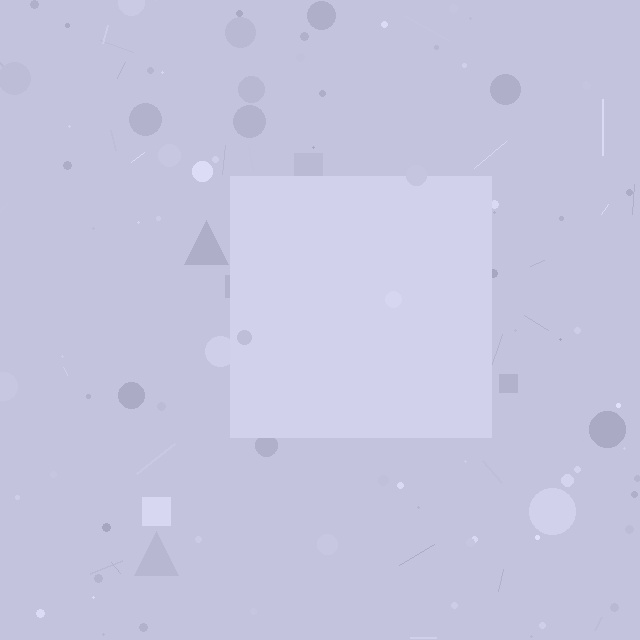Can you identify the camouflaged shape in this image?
The camouflaged shape is a square.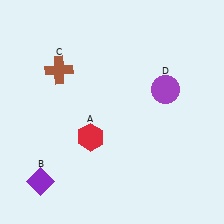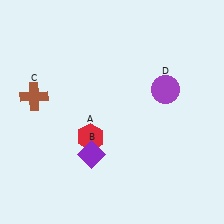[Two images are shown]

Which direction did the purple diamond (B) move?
The purple diamond (B) moved right.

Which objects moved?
The objects that moved are: the purple diamond (B), the brown cross (C).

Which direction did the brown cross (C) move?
The brown cross (C) moved down.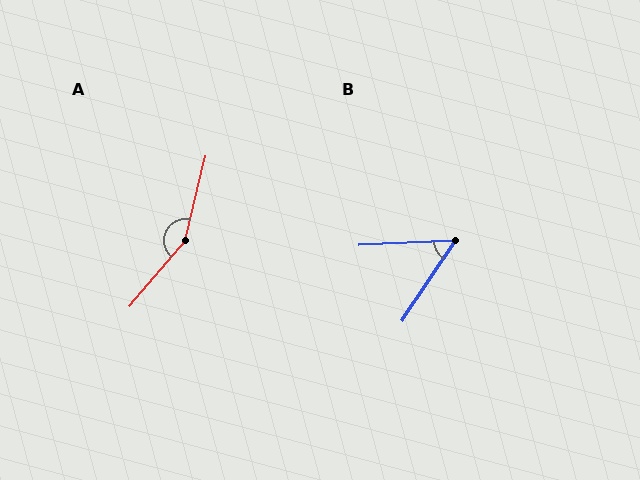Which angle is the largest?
A, at approximately 154 degrees.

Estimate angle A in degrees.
Approximately 154 degrees.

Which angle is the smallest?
B, at approximately 54 degrees.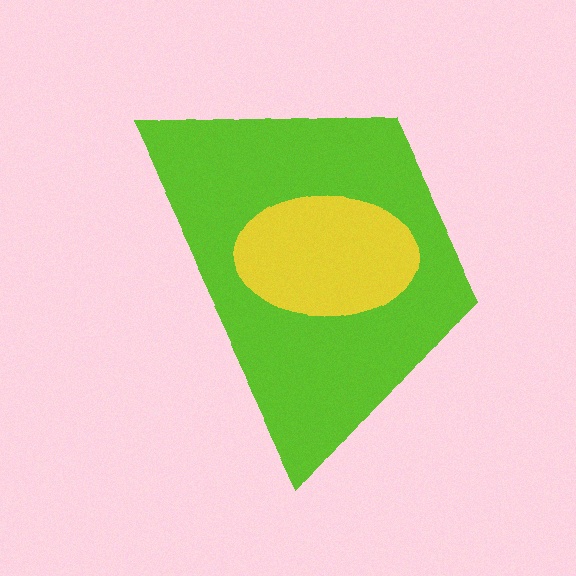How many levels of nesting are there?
2.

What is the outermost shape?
The lime trapezoid.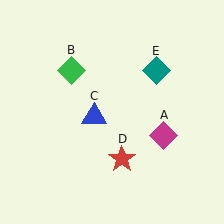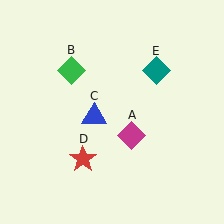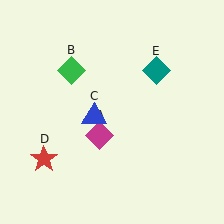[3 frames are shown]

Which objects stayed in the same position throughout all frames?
Green diamond (object B) and blue triangle (object C) and teal diamond (object E) remained stationary.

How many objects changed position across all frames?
2 objects changed position: magenta diamond (object A), red star (object D).